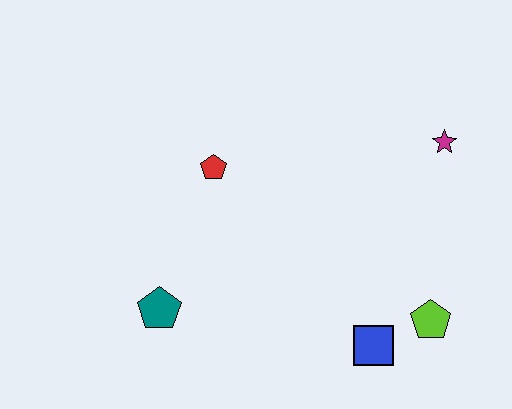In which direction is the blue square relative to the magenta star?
The blue square is below the magenta star.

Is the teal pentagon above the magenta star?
No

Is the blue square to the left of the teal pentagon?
No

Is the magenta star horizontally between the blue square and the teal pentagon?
No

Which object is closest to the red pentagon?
The teal pentagon is closest to the red pentagon.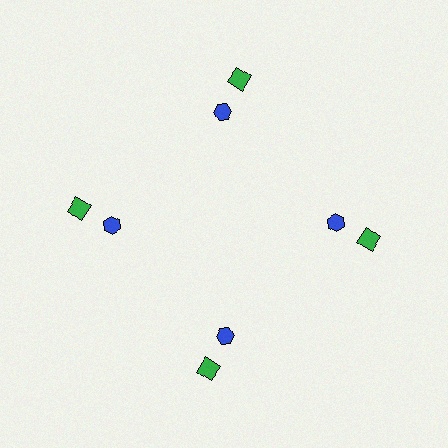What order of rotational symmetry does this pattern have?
This pattern has 4-fold rotational symmetry.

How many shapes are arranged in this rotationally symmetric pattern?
There are 8 shapes, arranged in 4 groups of 2.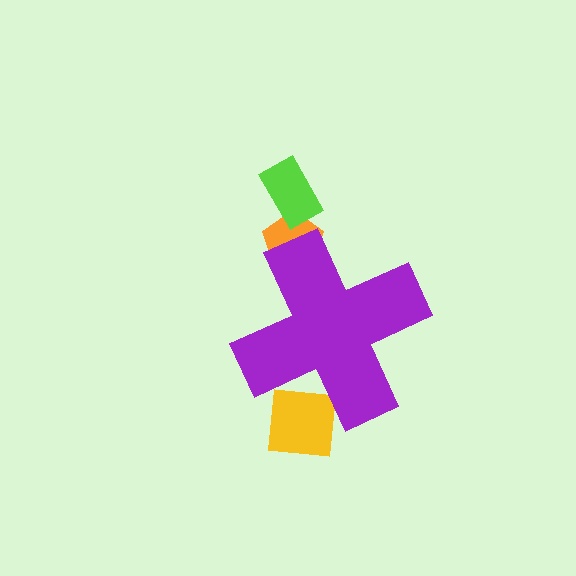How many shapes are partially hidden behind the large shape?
2 shapes are partially hidden.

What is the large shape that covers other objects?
A purple cross.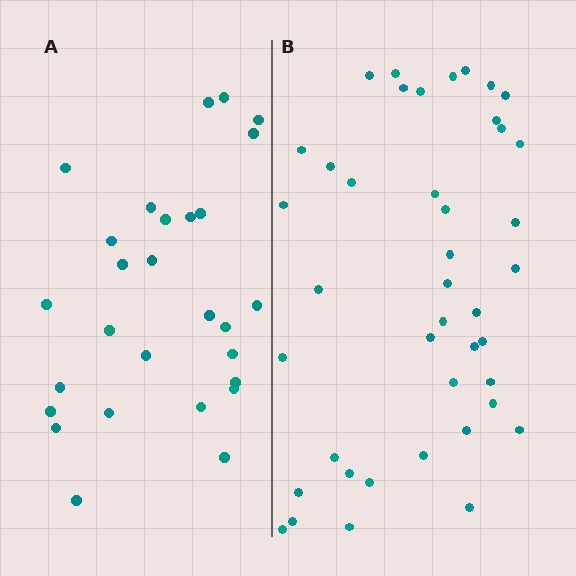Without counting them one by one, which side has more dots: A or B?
Region B (the right region) has more dots.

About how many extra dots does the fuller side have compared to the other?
Region B has approximately 15 more dots than region A.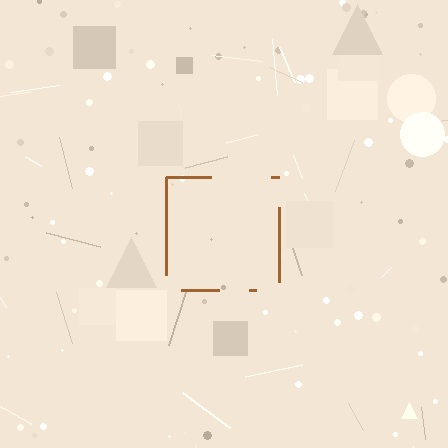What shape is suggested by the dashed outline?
The dashed outline suggests a square.